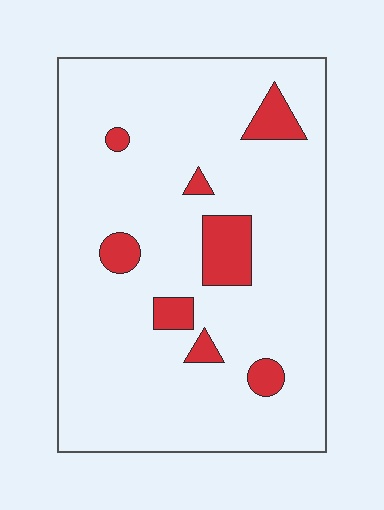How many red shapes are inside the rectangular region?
8.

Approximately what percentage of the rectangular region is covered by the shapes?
Approximately 10%.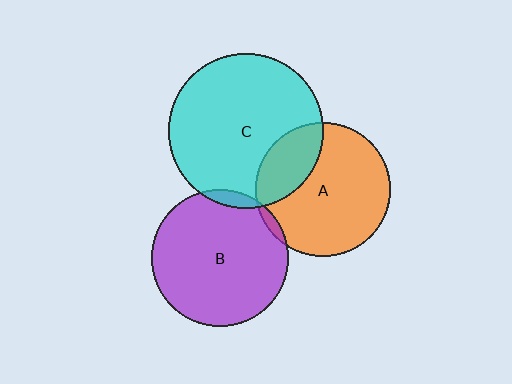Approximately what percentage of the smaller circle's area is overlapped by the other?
Approximately 25%.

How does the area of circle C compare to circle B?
Approximately 1.3 times.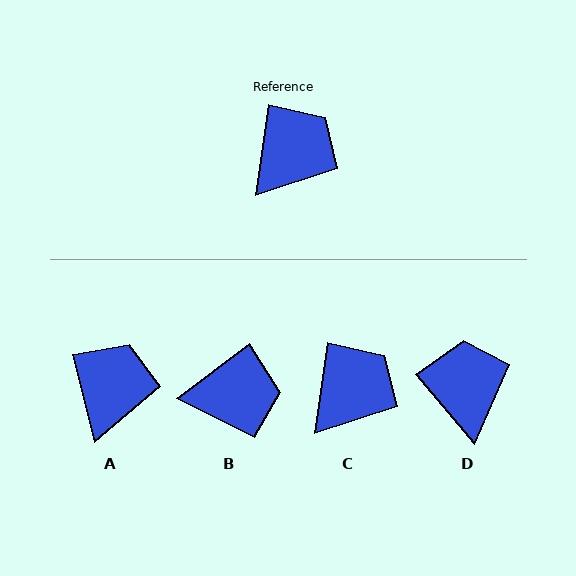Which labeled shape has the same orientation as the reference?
C.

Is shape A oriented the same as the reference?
No, it is off by about 22 degrees.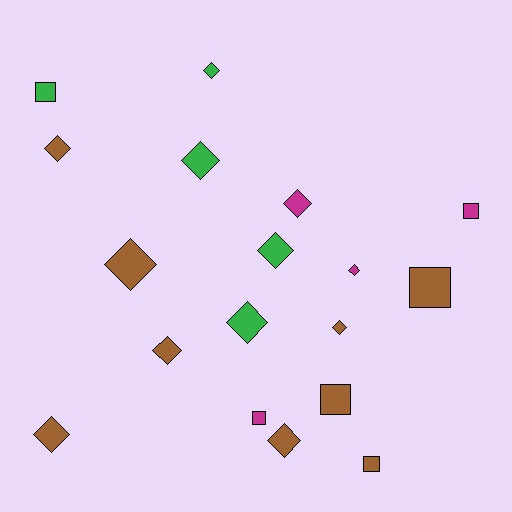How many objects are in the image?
There are 18 objects.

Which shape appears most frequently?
Diamond, with 12 objects.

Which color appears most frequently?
Brown, with 9 objects.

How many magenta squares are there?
There are 2 magenta squares.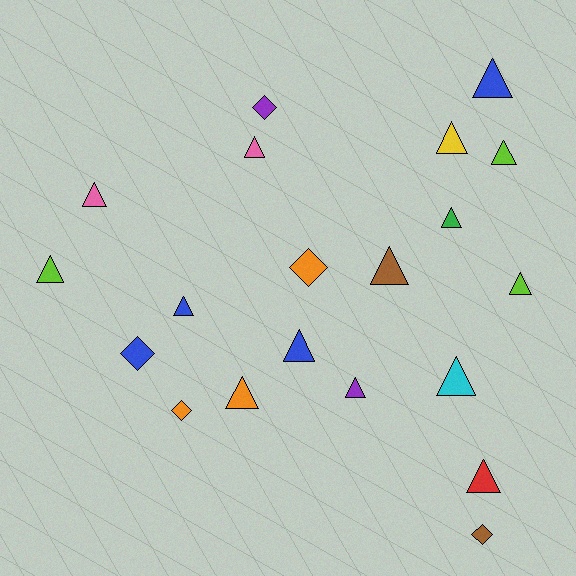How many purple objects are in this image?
There are 2 purple objects.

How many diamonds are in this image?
There are 5 diamonds.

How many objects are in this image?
There are 20 objects.